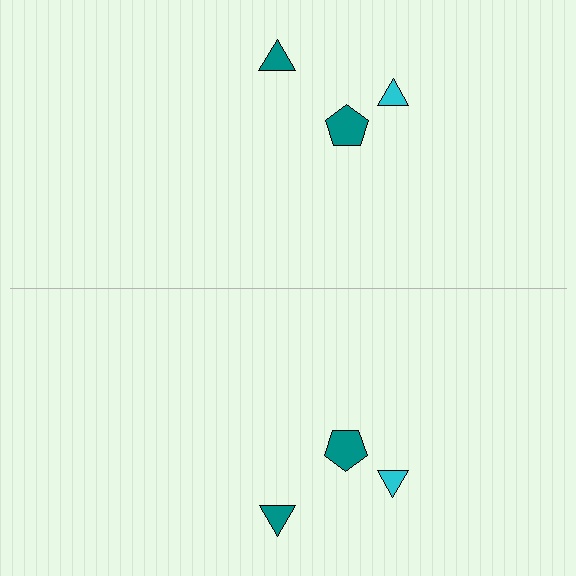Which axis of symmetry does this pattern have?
The pattern has a horizontal axis of symmetry running through the center of the image.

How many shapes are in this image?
There are 6 shapes in this image.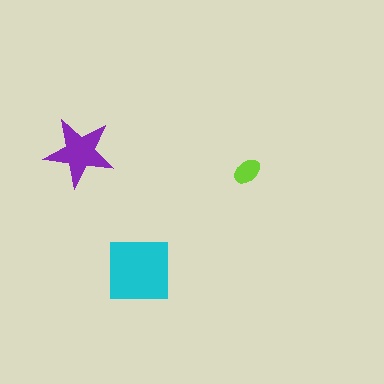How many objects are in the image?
There are 3 objects in the image.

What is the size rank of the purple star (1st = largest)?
2nd.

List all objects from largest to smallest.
The cyan square, the purple star, the lime ellipse.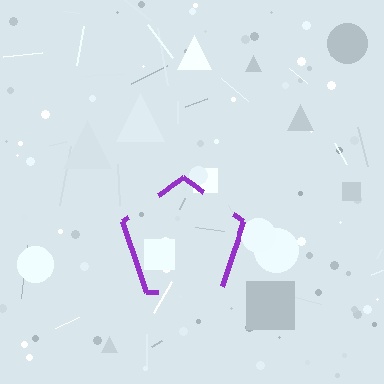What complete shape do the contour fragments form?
The contour fragments form a pentagon.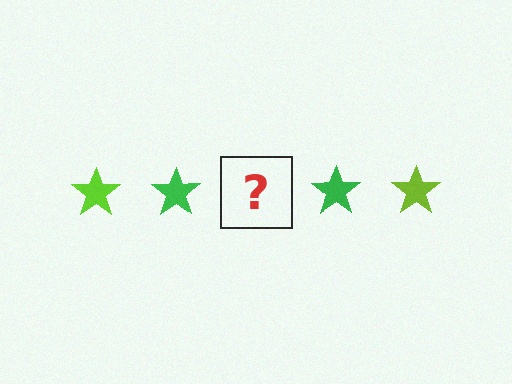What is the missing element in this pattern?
The missing element is a lime star.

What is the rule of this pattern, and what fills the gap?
The rule is that the pattern cycles through lime, green stars. The gap should be filled with a lime star.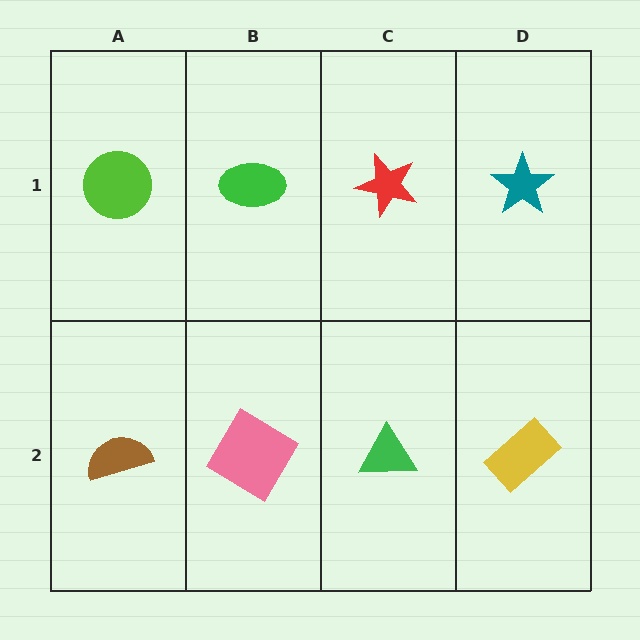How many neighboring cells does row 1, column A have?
2.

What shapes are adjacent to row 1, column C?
A green triangle (row 2, column C), a green ellipse (row 1, column B), a teal star (row 1, column D).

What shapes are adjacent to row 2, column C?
A red star (row 1, column C), a pink diamond (row 2, column B), a yellow rectangle (row 2, column D).